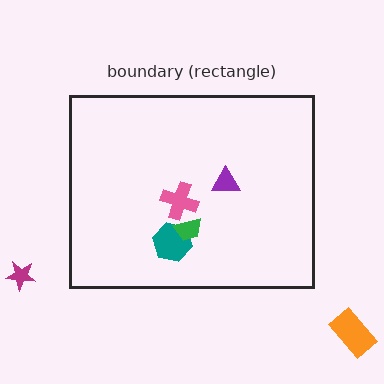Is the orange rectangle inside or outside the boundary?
Outside.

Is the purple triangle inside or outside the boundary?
Inside.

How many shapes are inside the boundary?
4 inside, 2 outside.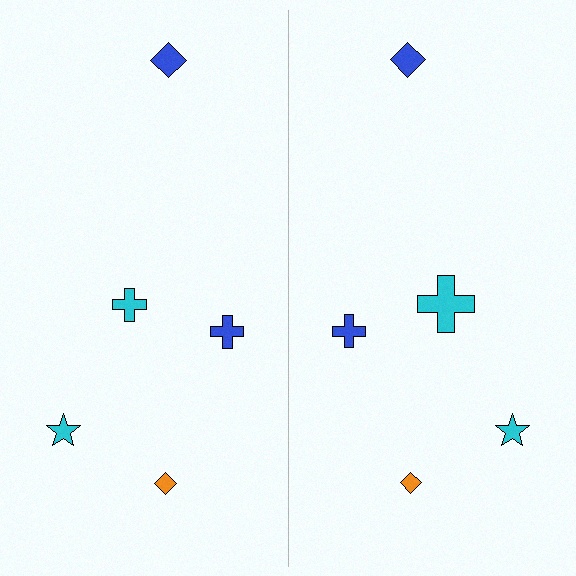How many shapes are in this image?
There are 10 shapes in this image.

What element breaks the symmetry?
The cyan cross on the right side has a different size than its mirror counterpart.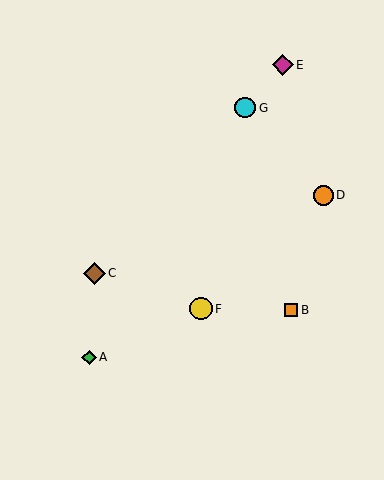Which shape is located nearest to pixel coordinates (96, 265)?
The brown diamond (labeled C) at (94, 273) is nearest to that location.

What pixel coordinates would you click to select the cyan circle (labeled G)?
Click at (245, 108) to select the cyan circle G.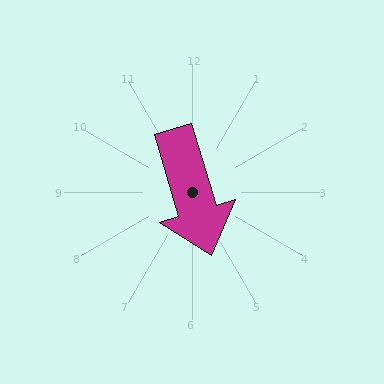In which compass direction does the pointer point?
South.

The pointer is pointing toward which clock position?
Roughly 5 o'clock.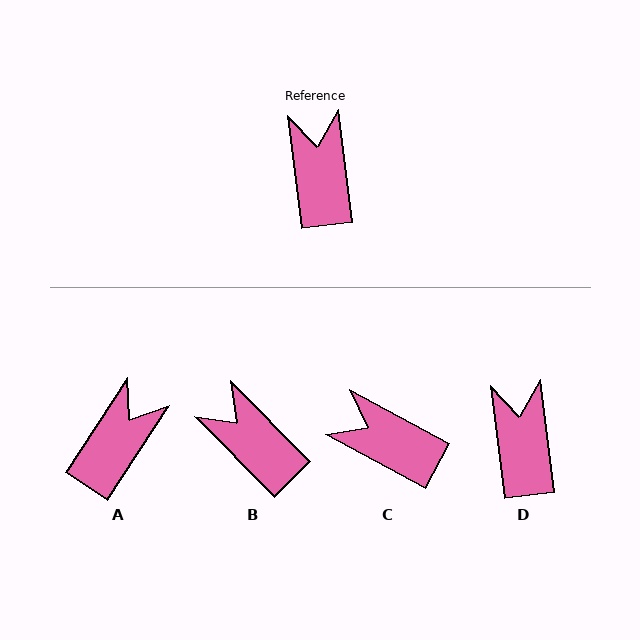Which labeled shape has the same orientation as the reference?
D.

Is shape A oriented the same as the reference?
No, it is off by about 40 degrees.